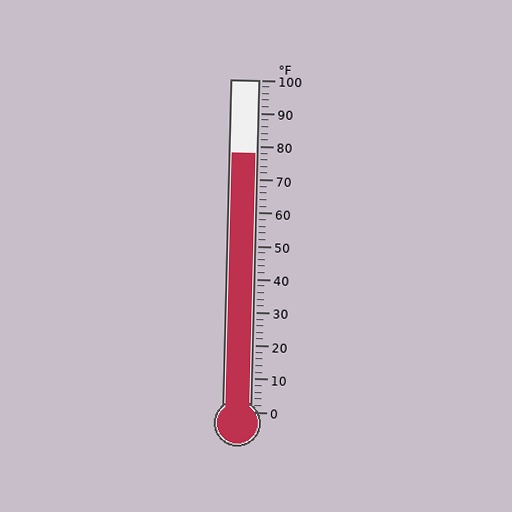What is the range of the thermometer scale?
The thermometer scale ranges from 0°F to 100°F.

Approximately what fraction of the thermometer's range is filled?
The thermometer is filled to approximately 80% of its range.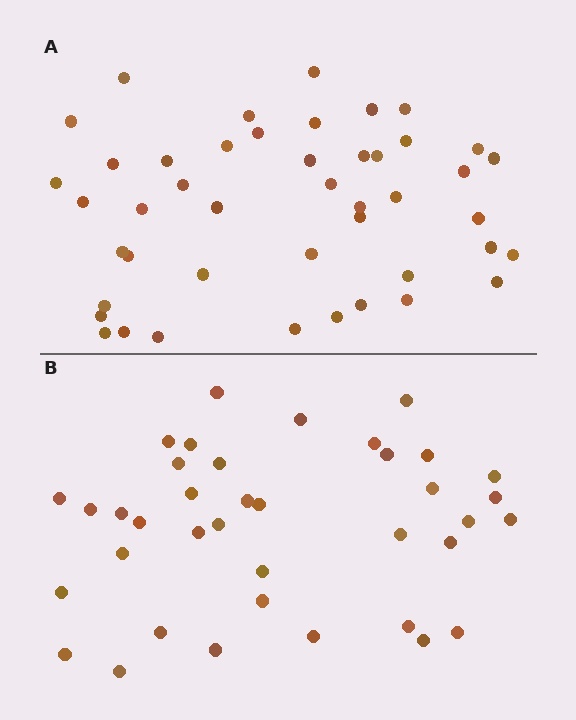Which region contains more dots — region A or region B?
Region A (the top region) has more dots.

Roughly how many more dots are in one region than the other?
Region A has roughly 8 or so more dots than region B.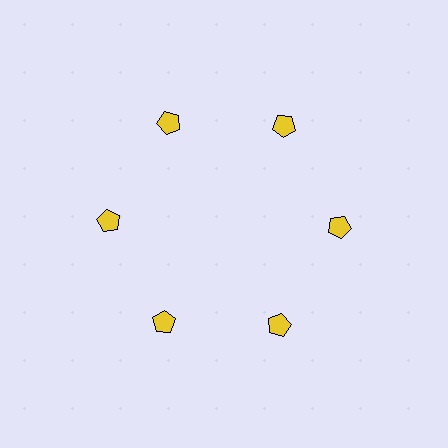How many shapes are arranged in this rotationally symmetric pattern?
There are 6 shapes, arranged in 6 groups of 1.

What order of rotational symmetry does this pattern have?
This pattern has 6-fold rotational symmetry.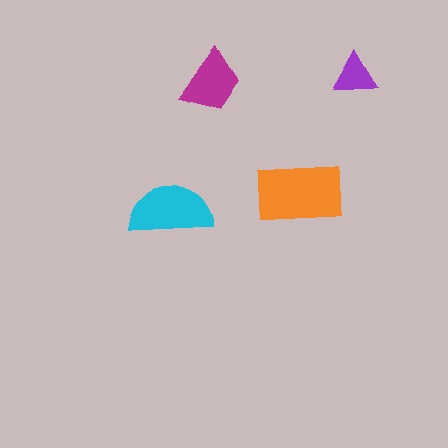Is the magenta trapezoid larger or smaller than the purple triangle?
Larger.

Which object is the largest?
The orange rectangle.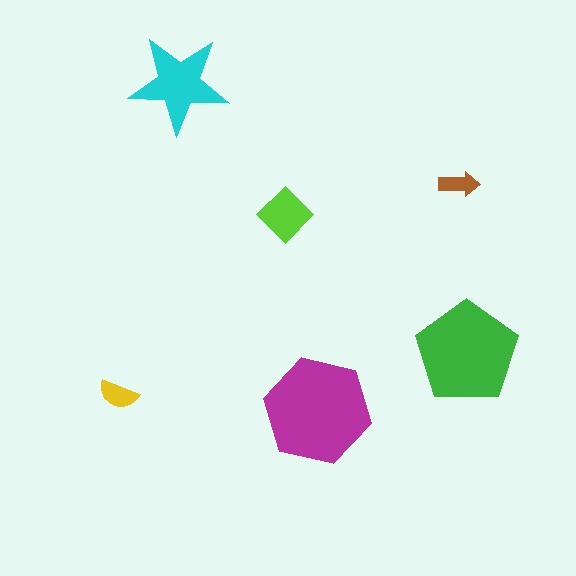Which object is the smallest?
The brown arrow.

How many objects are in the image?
There are 6 objects in the image.